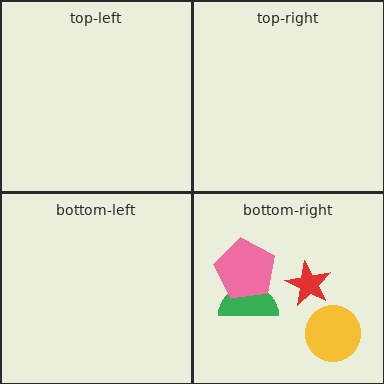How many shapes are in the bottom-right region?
4.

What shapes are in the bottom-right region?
The green semicircle, the yellow circle, the pink pentagon, the red star.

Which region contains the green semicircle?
The bottom-right region.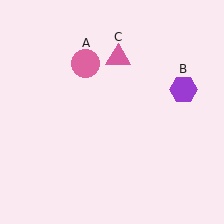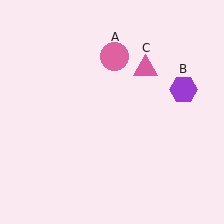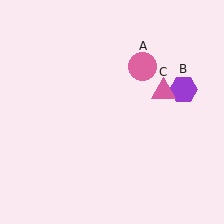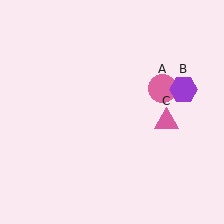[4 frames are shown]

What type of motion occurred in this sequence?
The pink circle (object A), pink triangle (object C) rotated clockwise around the center of the scene.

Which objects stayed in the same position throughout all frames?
Purple hexagon (object B) remained stationary.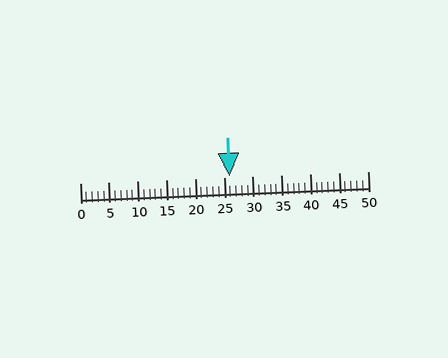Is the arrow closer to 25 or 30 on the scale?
The arrow is closer to 25.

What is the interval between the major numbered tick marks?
The major tick marks are spaced 5 units apart.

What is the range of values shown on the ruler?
The ruler shows values from 0 to 50.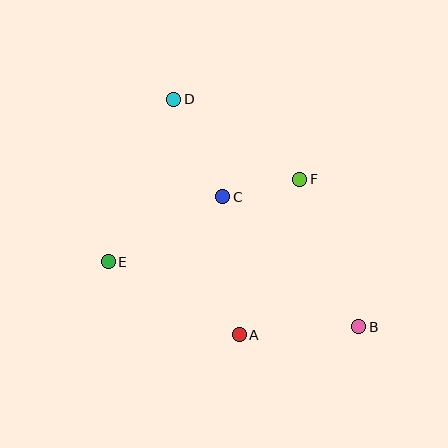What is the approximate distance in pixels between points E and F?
The distance between E and F is approximately 208 pixels.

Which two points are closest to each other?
Points C and F are closest to each other.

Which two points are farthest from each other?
Points B and D are farthest from each other.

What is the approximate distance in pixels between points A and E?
The distance between A and E is approximately 150 pixels.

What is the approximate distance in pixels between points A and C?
The distance between A and C is approximately 139 pixels.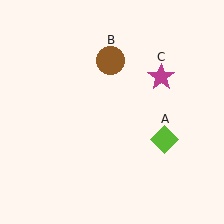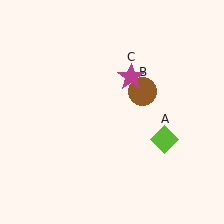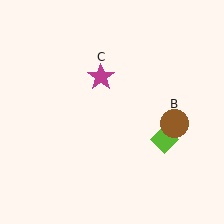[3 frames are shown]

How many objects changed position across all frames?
2 objects changed position: brown circle (object B), magenta star (object C).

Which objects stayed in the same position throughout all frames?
Lime diamond (object A) remained stationary.